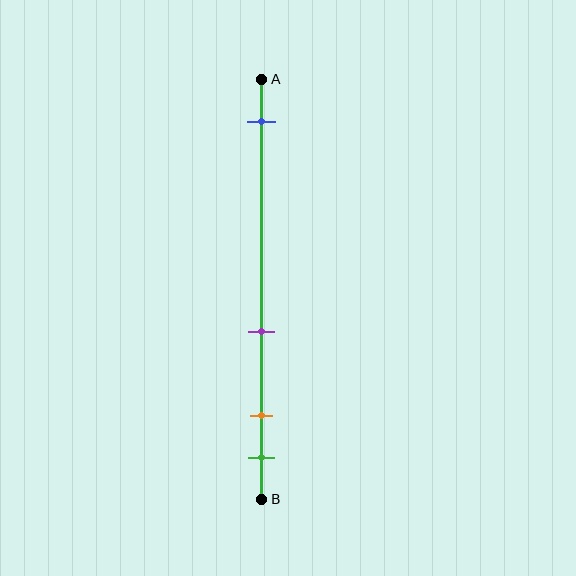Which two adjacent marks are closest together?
The orange and green marks are the closest adjacent pair.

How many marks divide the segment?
There are 4 marks dividing the segment.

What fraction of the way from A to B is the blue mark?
The blue mark is approximately 10% (0.1) of the way from A to B.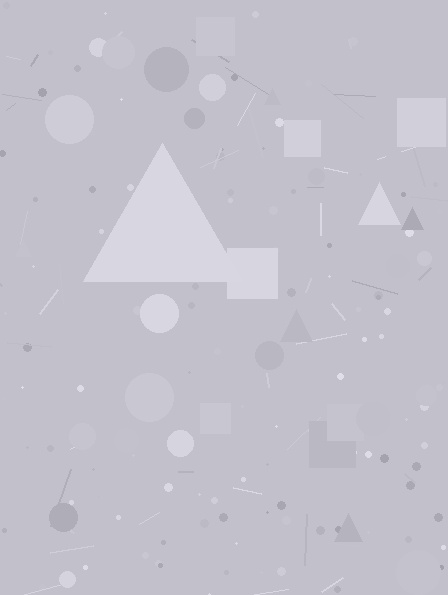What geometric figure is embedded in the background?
A triangle is embedded in the background.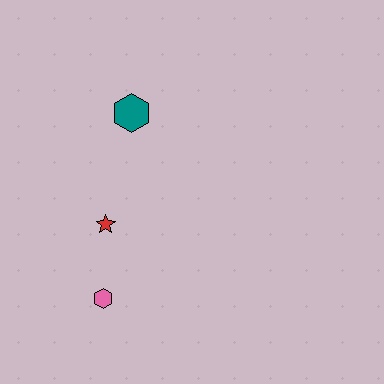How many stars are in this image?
There is 1 star.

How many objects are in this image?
There are 3 objects.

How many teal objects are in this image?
There is 1 teal object.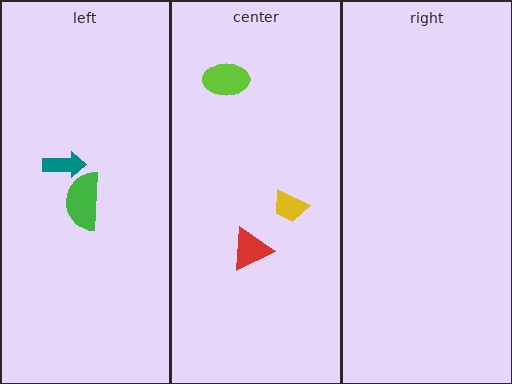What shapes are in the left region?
The green semicircle, the teal arrow.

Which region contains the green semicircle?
The left region.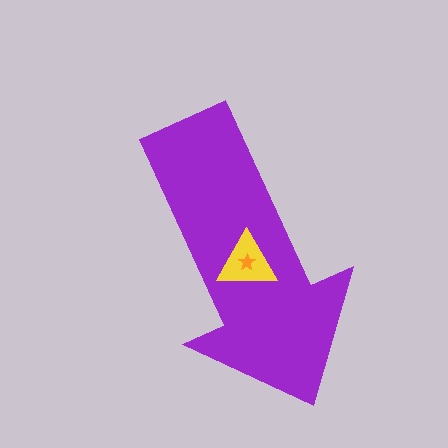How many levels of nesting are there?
3.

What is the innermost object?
The orange star.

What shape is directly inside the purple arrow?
The yellow triangle.